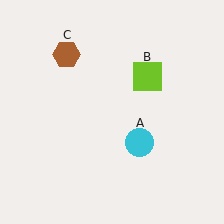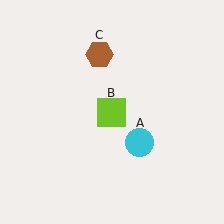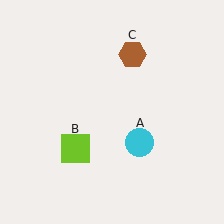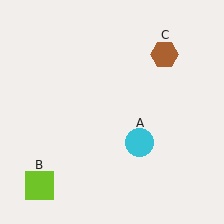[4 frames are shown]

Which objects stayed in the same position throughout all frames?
Cyan circle (object A) remained stationary.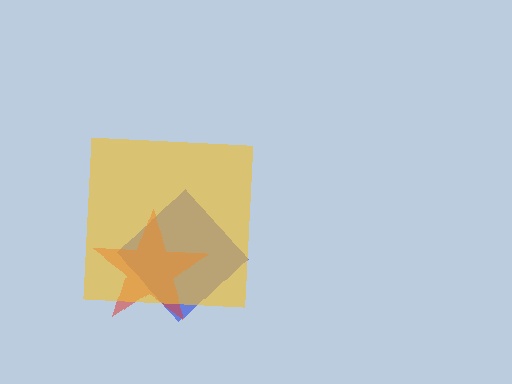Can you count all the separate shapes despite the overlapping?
Yes, there are 3 separate shapes.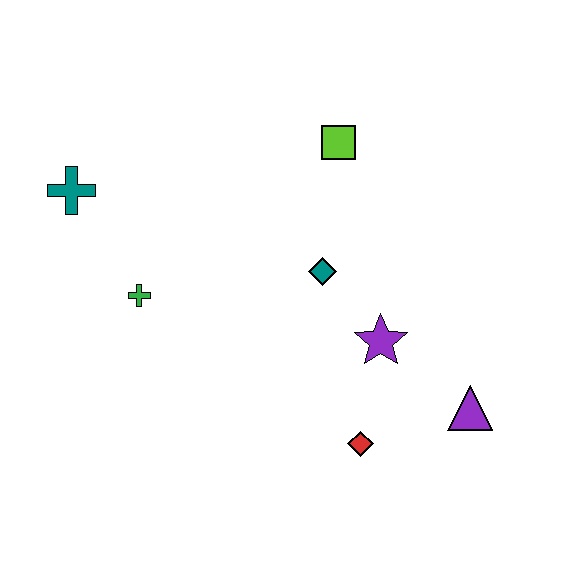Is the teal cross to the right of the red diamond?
No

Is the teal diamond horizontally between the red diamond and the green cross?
Yes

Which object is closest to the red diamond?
The purple star is closest to the red diamond.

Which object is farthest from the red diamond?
The teal cross is farthest from the red diamond.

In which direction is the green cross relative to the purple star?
The green cross is to the left of the purple star.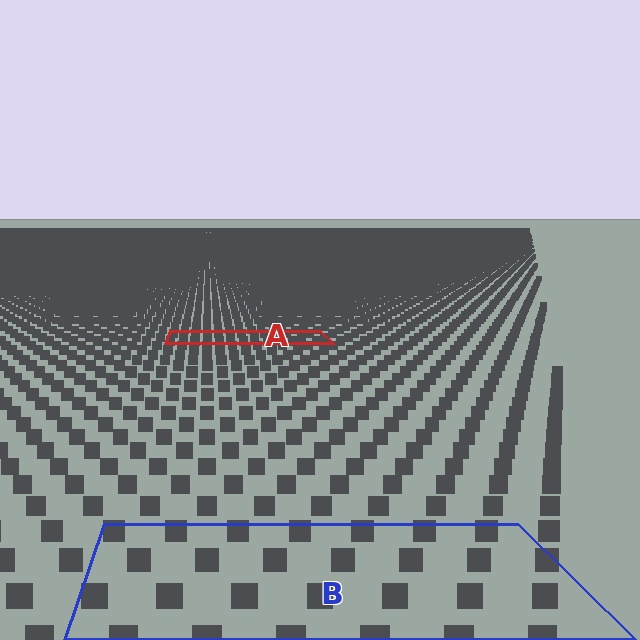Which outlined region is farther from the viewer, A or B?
Region A is farther from the viewer — the texture elements inside it appear smaller and more densely packed.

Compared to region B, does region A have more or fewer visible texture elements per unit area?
Region A has more texture elements per unit area — they are packed more densely because it is farther away.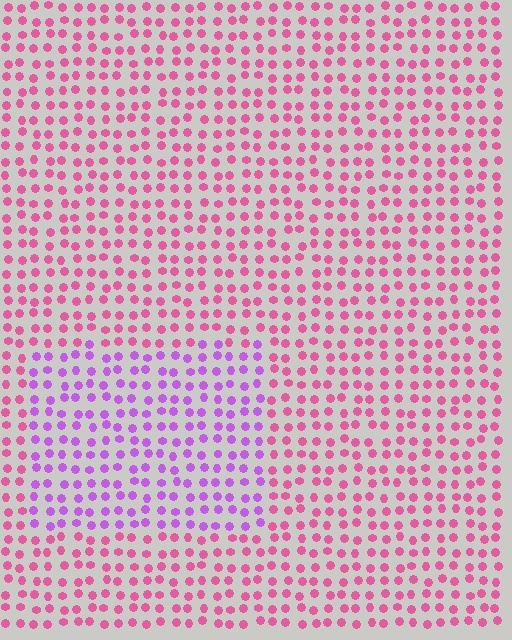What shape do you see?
I see a rectangle.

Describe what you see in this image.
The image is filled with small pink elements in a uniform arrangement. A rectangle-shaped region is visible where the elements are tinted to a slightly different hue, forming a subtle color boundary.